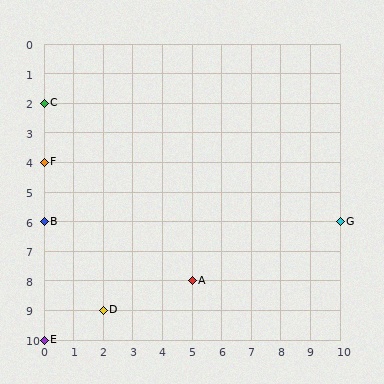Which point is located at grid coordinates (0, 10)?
Point E is at (0, 10).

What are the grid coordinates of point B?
Point B is at grid coordinates (0, 6).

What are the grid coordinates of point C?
Point C is at grid coordinates (0, 2).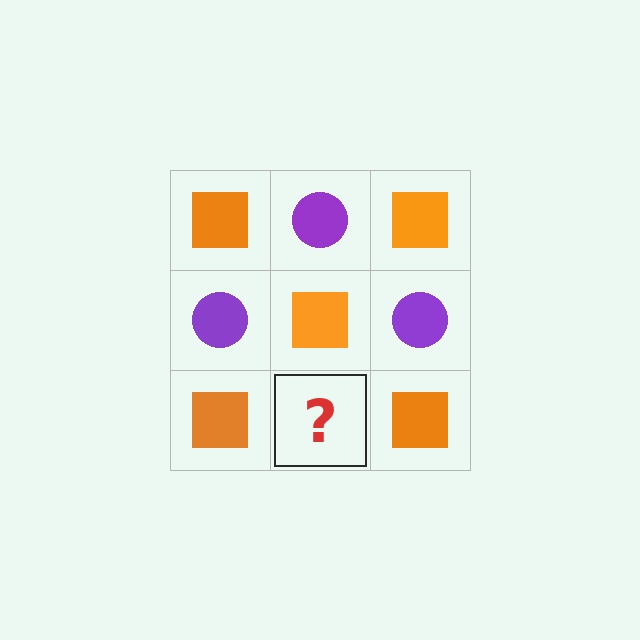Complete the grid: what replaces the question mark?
The question mark should be replaced with a purple circle.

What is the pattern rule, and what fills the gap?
The rule is that it alternates orange square and purple circle in a checkerboard pattern. The gap should be filled with a purple circle.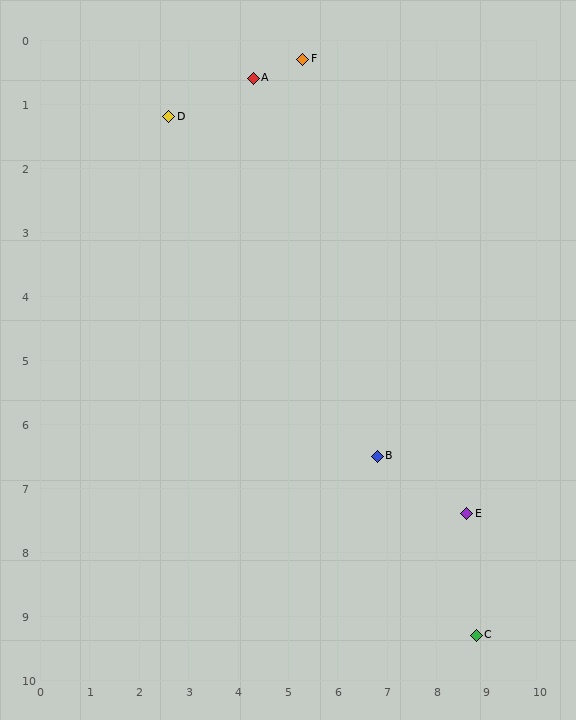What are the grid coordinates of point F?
Point F is at approximately (5.3, 0.3).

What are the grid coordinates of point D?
Point D is at approximately (2.6, 1.2).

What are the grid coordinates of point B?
Point B is at approximately (6.8, 6.5).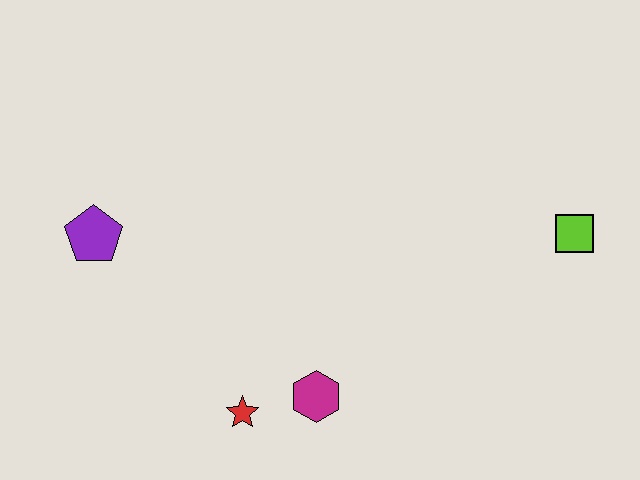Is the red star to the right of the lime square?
No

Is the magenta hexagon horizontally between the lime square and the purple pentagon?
Yes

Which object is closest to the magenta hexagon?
The red star is closest to the magenta hexagon.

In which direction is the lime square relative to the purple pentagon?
The lime square is to the right of the purple pentagon.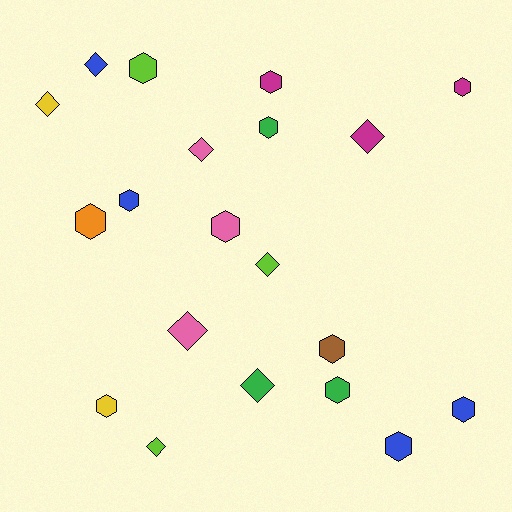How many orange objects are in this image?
There is 1 orange object.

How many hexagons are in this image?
There are 12 hexagons.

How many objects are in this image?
There are 20 objects.